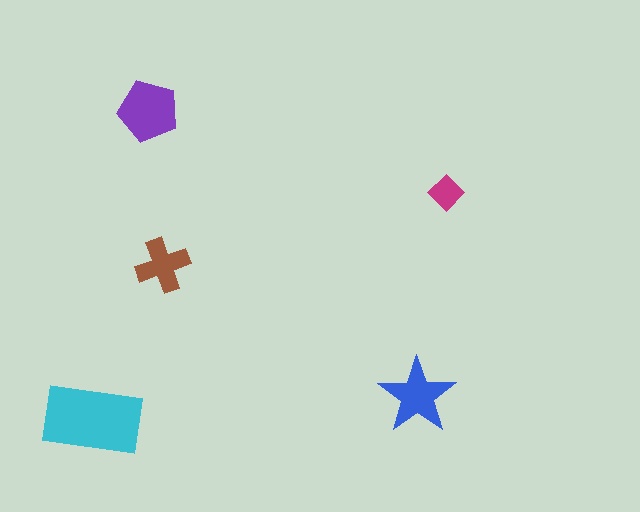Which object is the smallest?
The magenta diamond.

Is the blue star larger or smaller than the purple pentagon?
Smaller.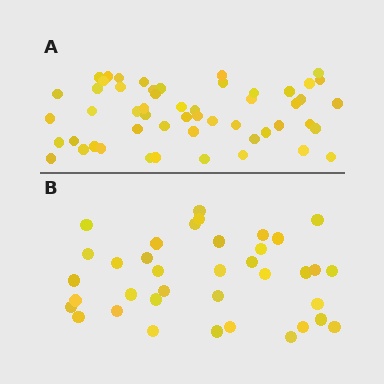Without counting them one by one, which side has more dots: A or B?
Region A (the top region) has more dots.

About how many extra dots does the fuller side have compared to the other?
Region A has approximately 15 more dots than region B.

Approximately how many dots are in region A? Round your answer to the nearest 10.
About 50 dots. (The exact count is 53, which rounds to 50.)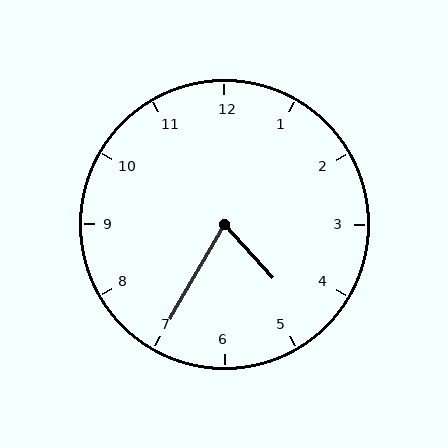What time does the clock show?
4:35.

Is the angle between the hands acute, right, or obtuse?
It is acute.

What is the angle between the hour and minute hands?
Approximately 72 degrees.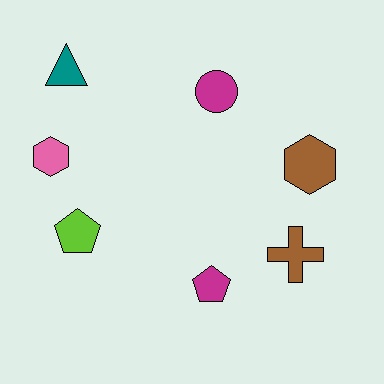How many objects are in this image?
There are 7 objects.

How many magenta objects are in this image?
There are 2 magenta objects.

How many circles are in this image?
There is 1 circle.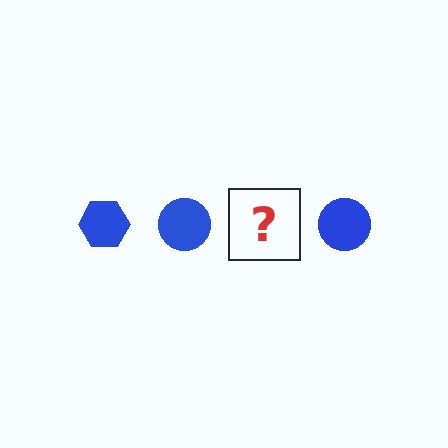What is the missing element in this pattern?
The missing element is a blue hexagon.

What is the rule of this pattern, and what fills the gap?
The rule is that the pattern cycles through hexagon, circle shapes in blue. The gap should be filled with a blue hexagon.